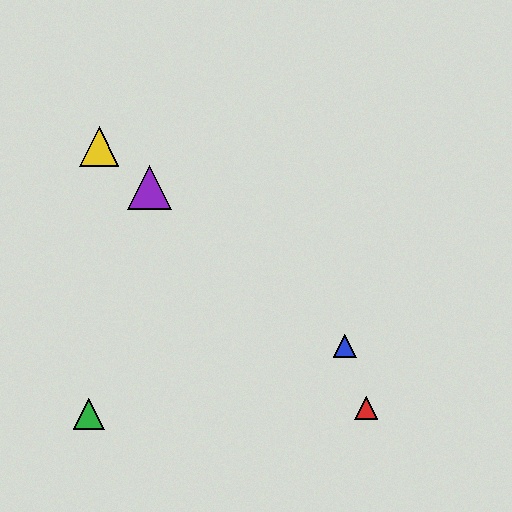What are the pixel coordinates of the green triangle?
The green triangle is at (89, 414).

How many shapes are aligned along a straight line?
3 shapes (the blue triangle, the yellow triangle, the purple triangle) are aligned along a straight line.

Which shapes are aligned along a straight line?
The blue triangle, the yellow triangle, the purple triangle are aligned along a straight line.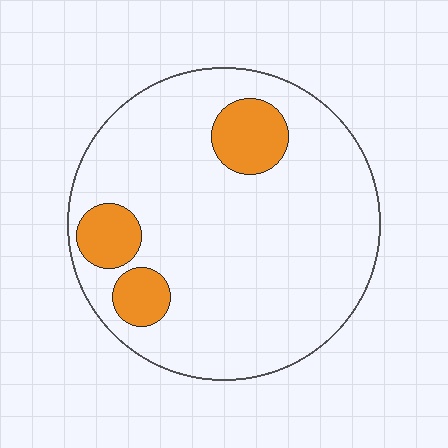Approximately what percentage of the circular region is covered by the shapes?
Approximately 15%.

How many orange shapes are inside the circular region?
3.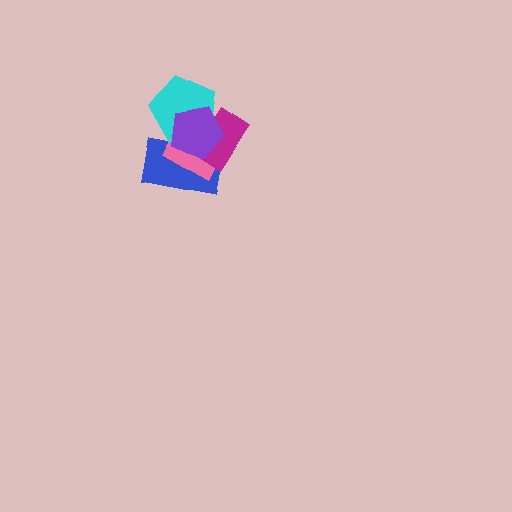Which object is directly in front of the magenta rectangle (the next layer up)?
The cyan pentagon is directly in front of the magenta rectangle.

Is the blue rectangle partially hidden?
Yes, it is partially covered by another shape.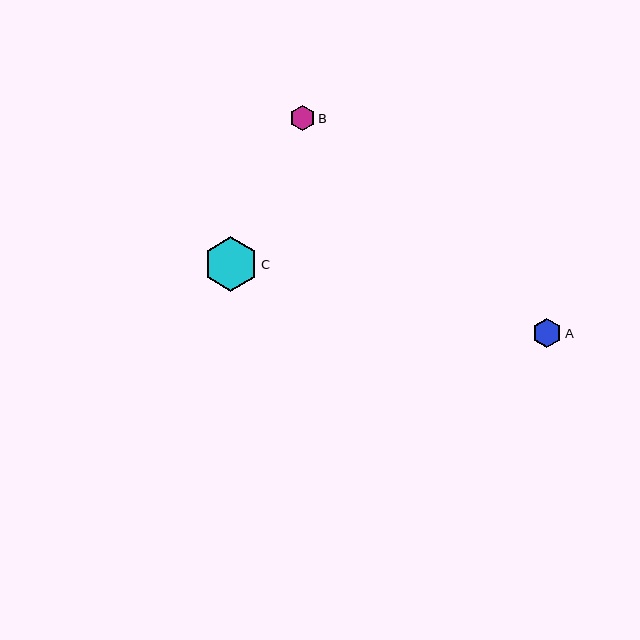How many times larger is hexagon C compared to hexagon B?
Hexagon C is approximately 2.2 times the size of hexagon B.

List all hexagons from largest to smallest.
From largest to smallest: C, A, B.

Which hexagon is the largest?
Hexagon C is the largest with a size of approximately 54 pixels.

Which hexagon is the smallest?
Hexagon B is the smallest with a size of approximately 25 pixels.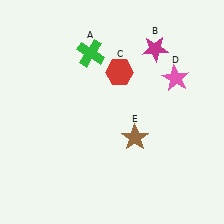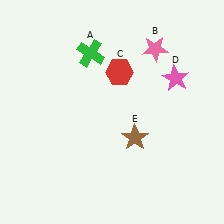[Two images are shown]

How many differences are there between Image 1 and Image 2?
There is 1 difference between the two images.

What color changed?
The star (B) changed from magenta in Image 1 to pink in Image 2.